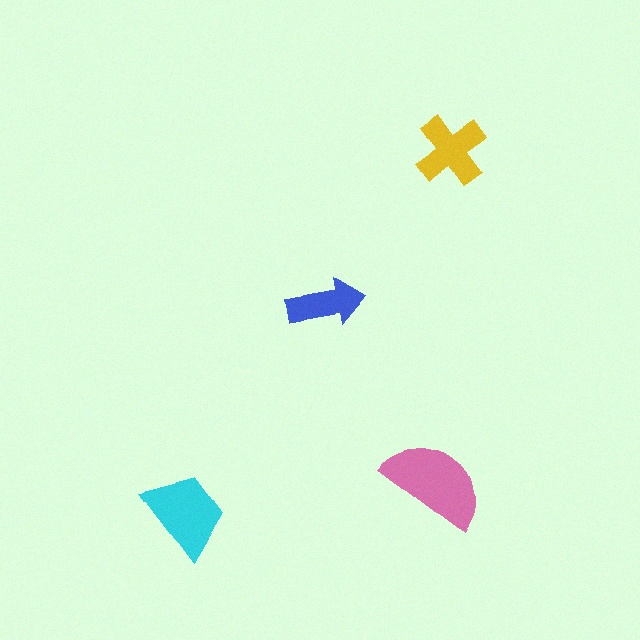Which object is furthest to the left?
The cyan trapezoid is leftmost.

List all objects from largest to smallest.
The pink semicircle, the cyan trapezoid, the yellow cross, the blue arrow.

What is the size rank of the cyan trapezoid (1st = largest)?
2nd.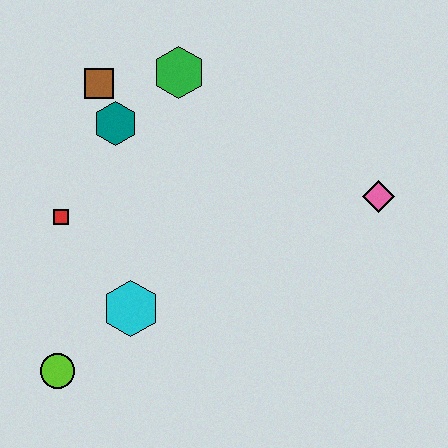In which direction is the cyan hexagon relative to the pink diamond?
The cyan hexagon is to the left of the pink diamond.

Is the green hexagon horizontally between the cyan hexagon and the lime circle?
No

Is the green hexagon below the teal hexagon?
No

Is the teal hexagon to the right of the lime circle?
Yes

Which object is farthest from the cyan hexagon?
The pink diamond is farthest from the cyan hexagon.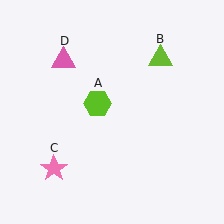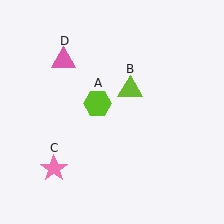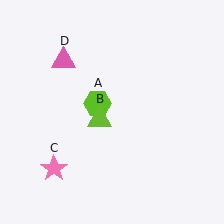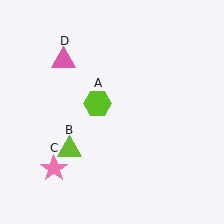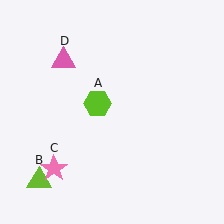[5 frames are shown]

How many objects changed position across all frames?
1 object changed position: lime triangle (object B).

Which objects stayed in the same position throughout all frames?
Lime hexagon (object A) and pink star (object C) and pink triangle (object D) remained stationary.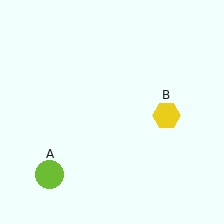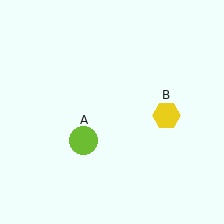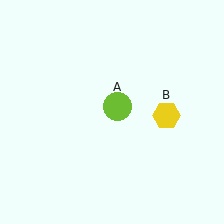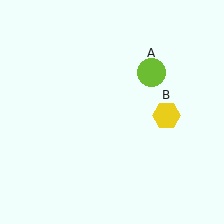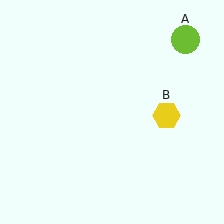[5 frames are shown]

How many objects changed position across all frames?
1 object changed position: lime circle (object A).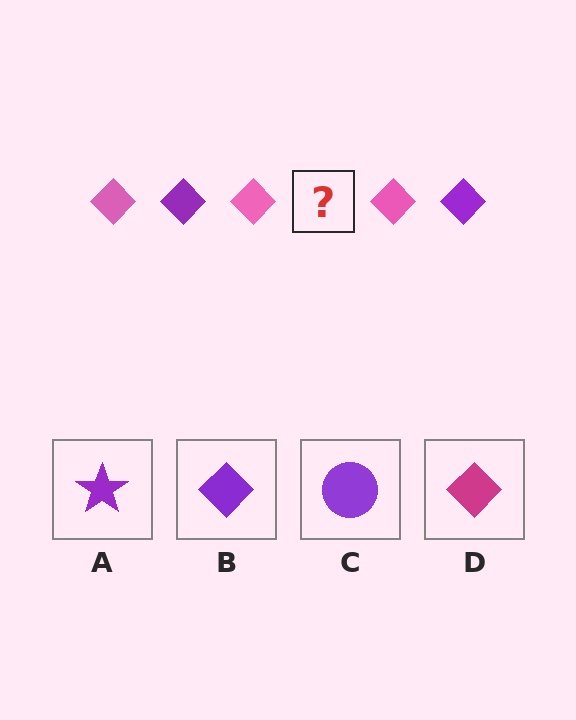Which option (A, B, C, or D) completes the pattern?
B.